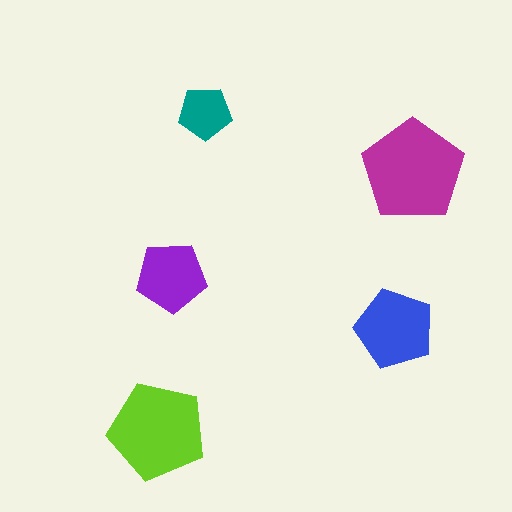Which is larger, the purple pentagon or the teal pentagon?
The purple one.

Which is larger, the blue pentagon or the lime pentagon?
The lime one.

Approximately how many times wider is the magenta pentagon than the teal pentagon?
About 2 times wider.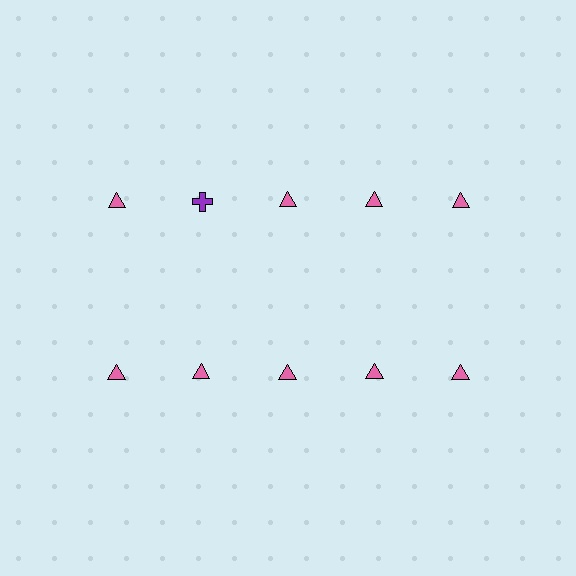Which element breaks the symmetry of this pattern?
The purple cross in the top row, second from left column breaks the symmetry. All other shapes are pink triangles.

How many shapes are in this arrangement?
There are 10 shapes arranged in a grid pattern.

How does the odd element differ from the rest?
It differs in both color (purple instead of pink) and shape (cross instead of triangle).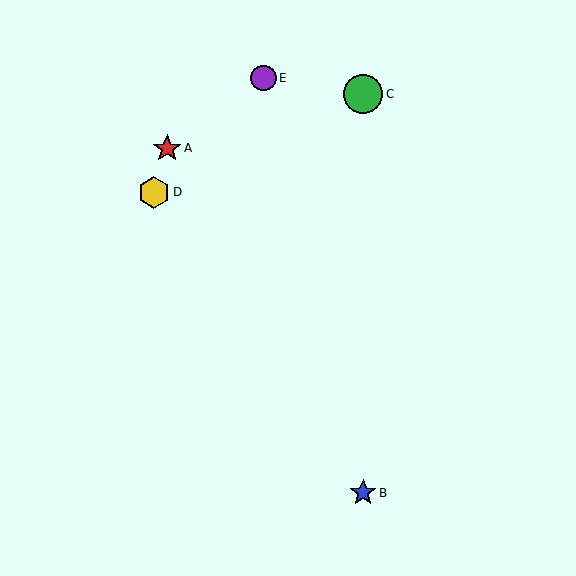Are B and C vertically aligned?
Yes, both are at x≈363.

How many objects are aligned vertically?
2 objects (B, C) are aligned vertically.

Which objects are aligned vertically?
Objects B, C are aligned vertically.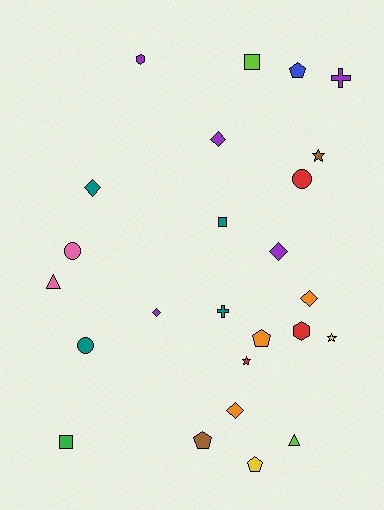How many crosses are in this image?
There are 2 crosses.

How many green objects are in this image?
There is 1 green object.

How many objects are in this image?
There are 25 objects.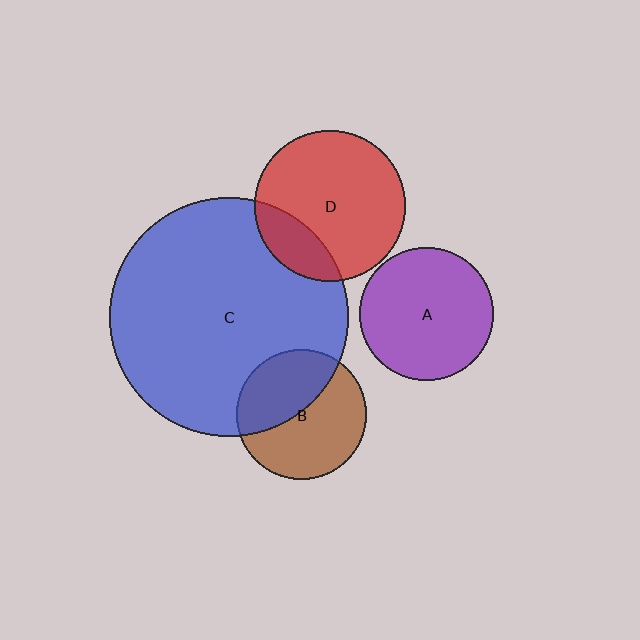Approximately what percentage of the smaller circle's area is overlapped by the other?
Approximately 20%.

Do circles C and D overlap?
Yes.